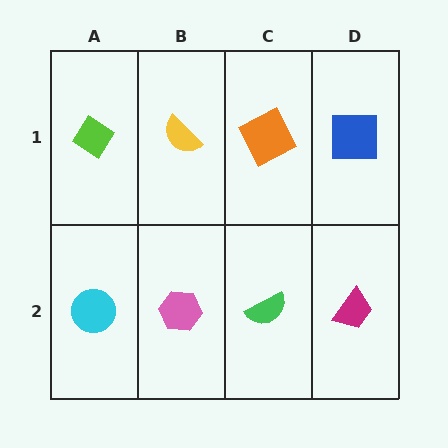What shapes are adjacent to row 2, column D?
A blue square (row 1, column D), a green semicircle (row 2, column C).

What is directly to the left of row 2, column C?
A pink hexagon.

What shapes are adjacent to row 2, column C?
An orange square (row 1, column C), a pink hexagon (row 2, column B), a magenta trapezoid (row 2, column D).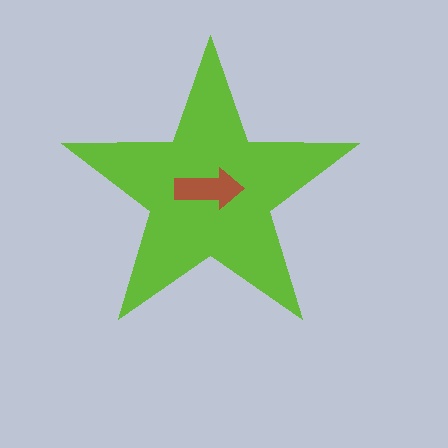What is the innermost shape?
The brown arrow.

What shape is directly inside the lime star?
The brown arrow.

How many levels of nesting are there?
2.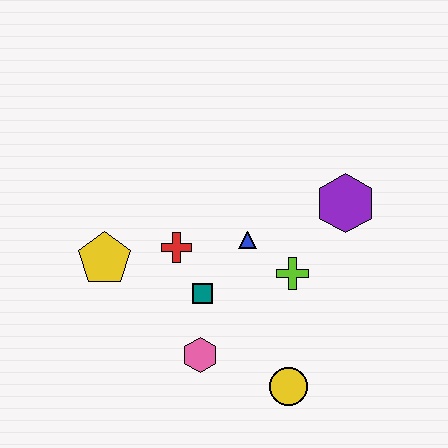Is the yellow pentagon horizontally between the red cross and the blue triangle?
No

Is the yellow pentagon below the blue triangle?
Yes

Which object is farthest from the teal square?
The purple hexagon is farthest from the teal square.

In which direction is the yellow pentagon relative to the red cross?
The yellow pentagon is to the left of the red cross.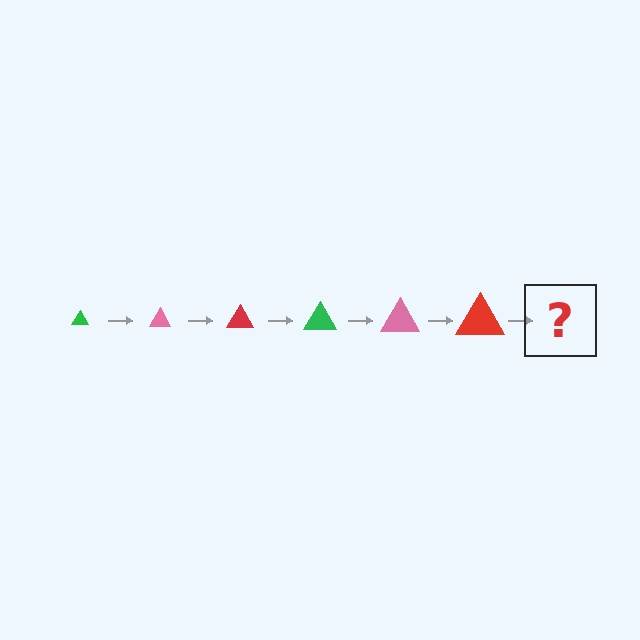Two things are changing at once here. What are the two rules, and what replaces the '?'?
The two rules are that the triangle grows larger each step and the color cycles through green, pink, and red. The '?' should be a green triangle, larger than the previous one.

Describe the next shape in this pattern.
It should be a green triangle, larger than the previous one.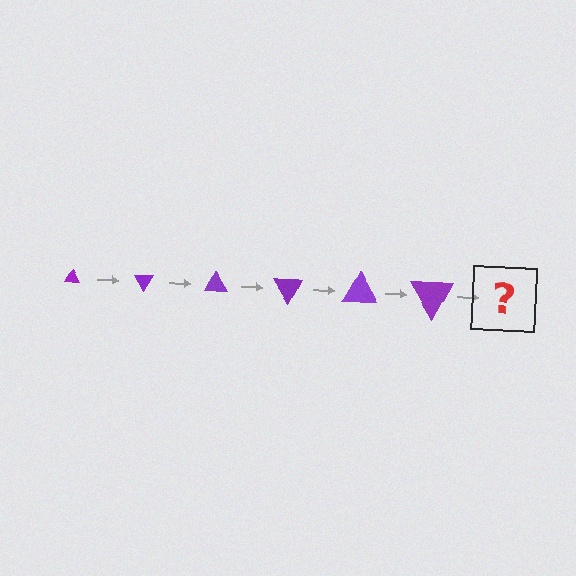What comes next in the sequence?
The next element should be a triangle, larger than the previous one and rotated 360 degrees from the start.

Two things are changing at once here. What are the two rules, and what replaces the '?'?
The two rules are that the triangle grows larger each step and it rotates 60 degrees each step. The '?' should be a triangle, larger than the previous one and rotated 360 degrees from the start.